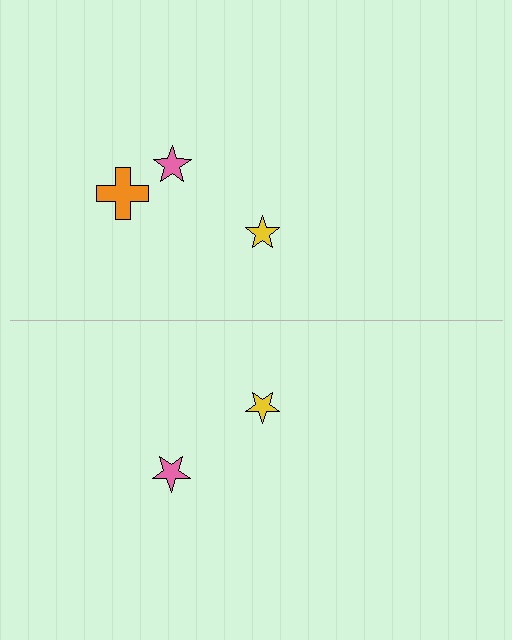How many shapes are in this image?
There are 5 shapes in this image.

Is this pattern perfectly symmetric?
No, the pattern is not perfectly symmetric. A orange cross is missing from the bottom side.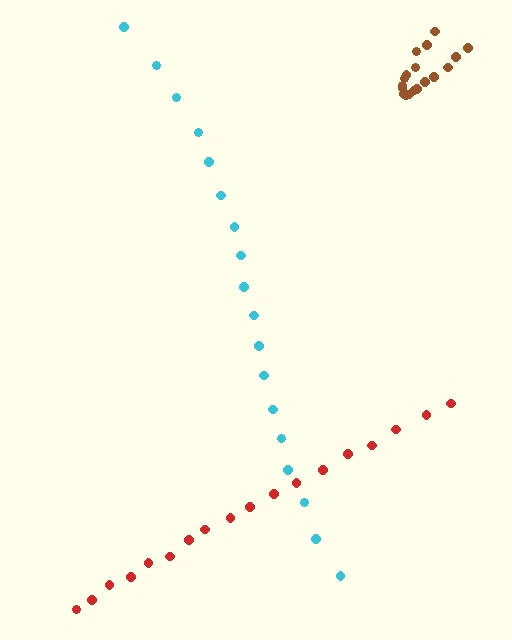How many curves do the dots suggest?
There are 3 distinct paths.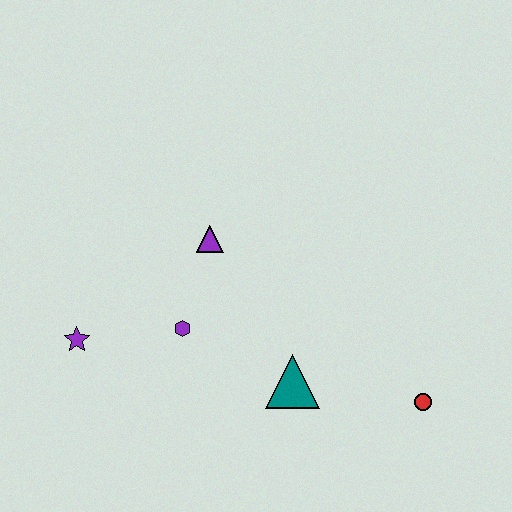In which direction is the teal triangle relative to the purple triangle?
The teal triangle is below the purple triangle.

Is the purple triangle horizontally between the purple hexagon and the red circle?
Yes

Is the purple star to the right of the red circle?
No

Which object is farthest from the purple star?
The red circle is farthest from the purple star.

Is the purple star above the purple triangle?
No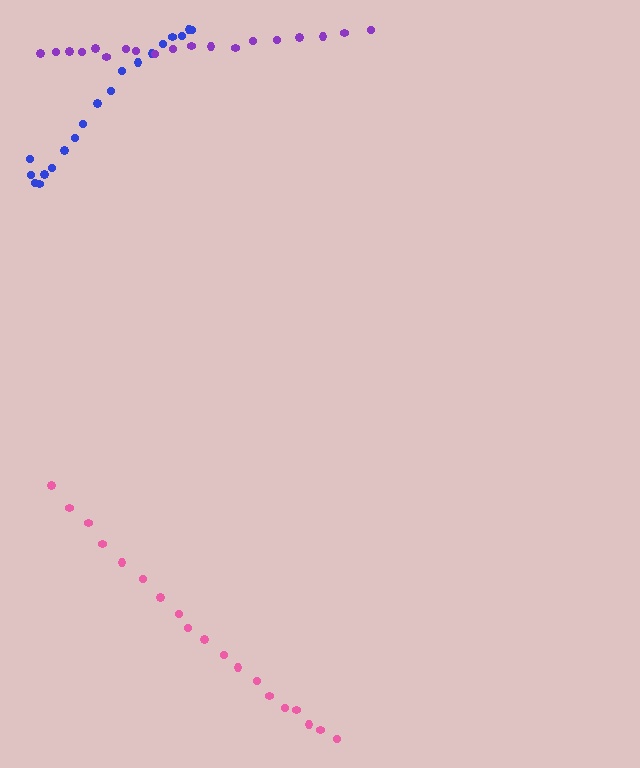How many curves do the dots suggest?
There are 3 distinct paths.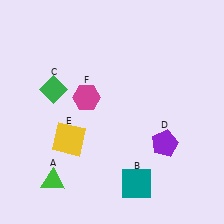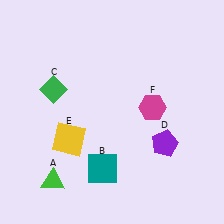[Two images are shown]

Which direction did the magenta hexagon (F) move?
The magenta hexagon (F) moved right.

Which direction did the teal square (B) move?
The teal square (B) moved left.